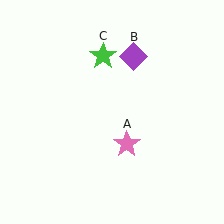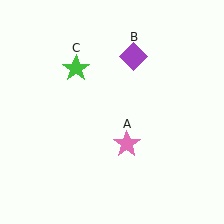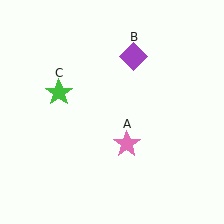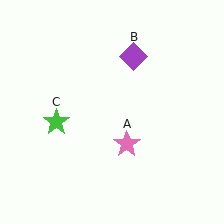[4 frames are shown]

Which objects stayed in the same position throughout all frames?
Pink star (object A) and purple diamond (object B) remained stationary.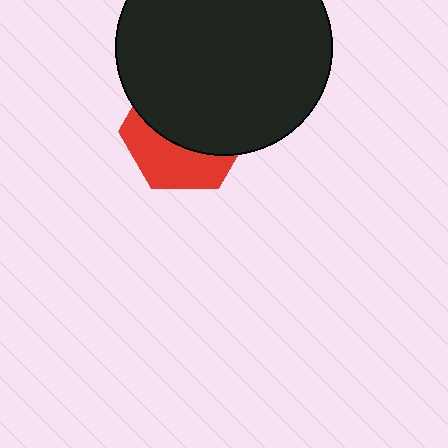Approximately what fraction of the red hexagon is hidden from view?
Roughly 61% of the red hexagon is hidden behind the black circle.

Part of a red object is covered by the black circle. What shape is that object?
It is a hexagon.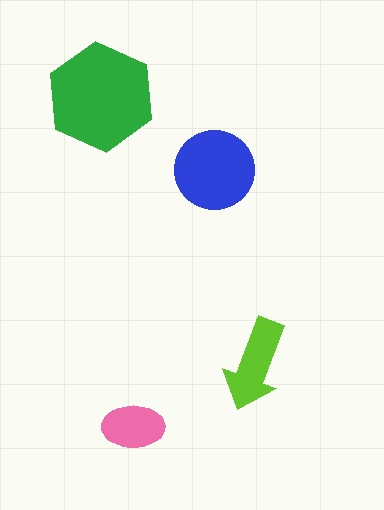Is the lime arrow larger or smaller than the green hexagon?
Smaller.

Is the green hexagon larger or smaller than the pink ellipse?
Larger.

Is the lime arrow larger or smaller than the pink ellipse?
Larger.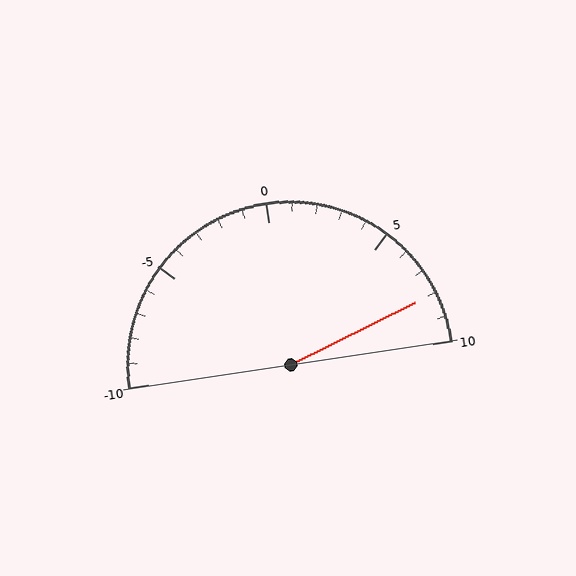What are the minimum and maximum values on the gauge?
The gauge ranges from -10 to 10.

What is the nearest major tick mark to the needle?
The nearest major tick mark is 10.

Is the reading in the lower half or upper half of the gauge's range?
The reading is in the upper half of the range (-10 to 10).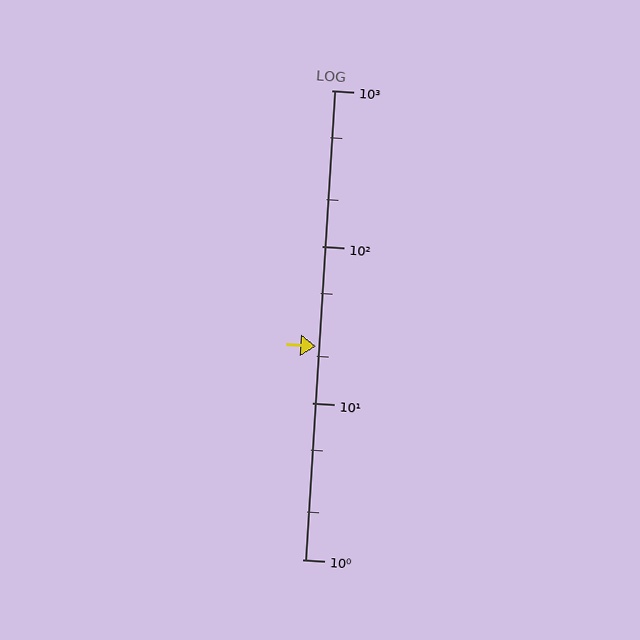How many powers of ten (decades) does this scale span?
The scale spans 3 decades, from 1 to 1000.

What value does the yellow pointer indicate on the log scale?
The pointer indicates approximately 23.